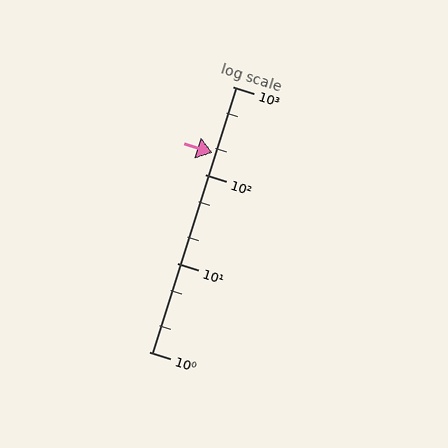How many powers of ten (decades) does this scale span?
The scale spans 3 decades, from 1 to 1000.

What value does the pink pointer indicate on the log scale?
The pointer indicates approximately 180.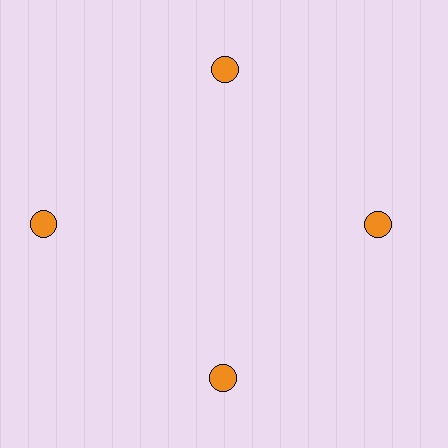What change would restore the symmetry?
The symmetry would be restored by moving it inward, back onto the ring so that all 4 circles sit at equal angles and equal distance from the center.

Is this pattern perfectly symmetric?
No. The 4 orange circles are arranged in a ring, but one element near the 9 o'clock position is pushed outward from the center, breaking the 4-fold rotational symmetry.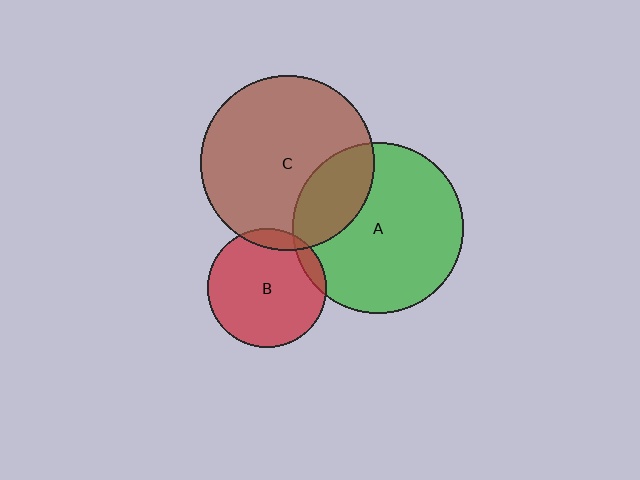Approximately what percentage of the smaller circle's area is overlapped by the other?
Approximately 10%.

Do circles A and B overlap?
Yes.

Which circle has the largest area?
Circle C (brown).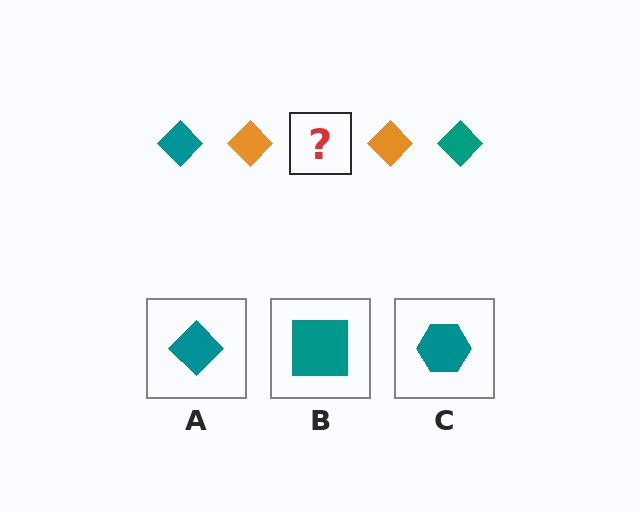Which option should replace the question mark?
Option A.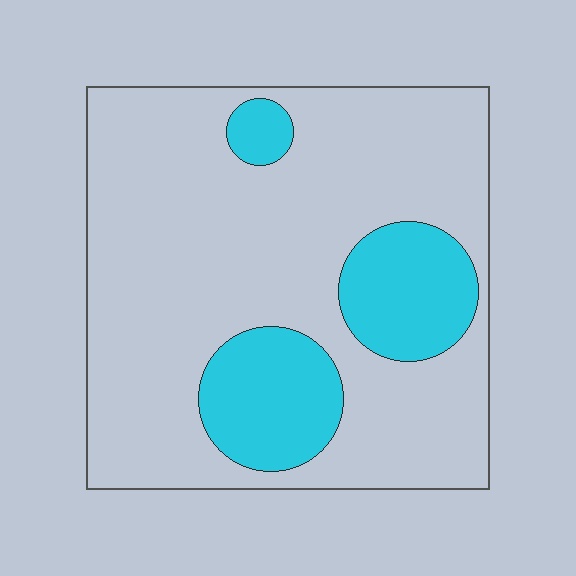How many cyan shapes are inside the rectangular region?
3.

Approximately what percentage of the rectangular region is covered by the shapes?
Approximately 20%.